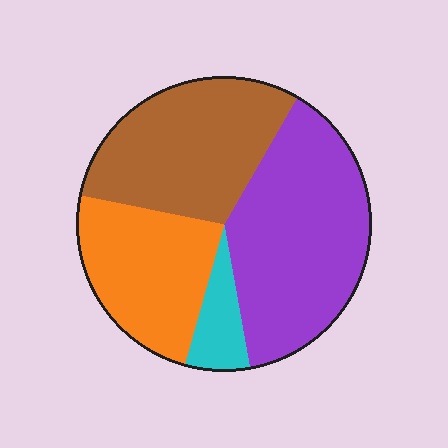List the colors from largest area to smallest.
From largest to smallest: purple, brown, orange, cyan.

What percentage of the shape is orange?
Orange takes up about one quarter (1/4) of the shape.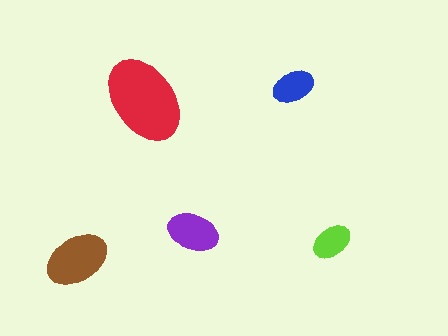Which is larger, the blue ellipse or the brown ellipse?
The brown one.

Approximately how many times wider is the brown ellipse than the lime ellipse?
About 1.5 times wider.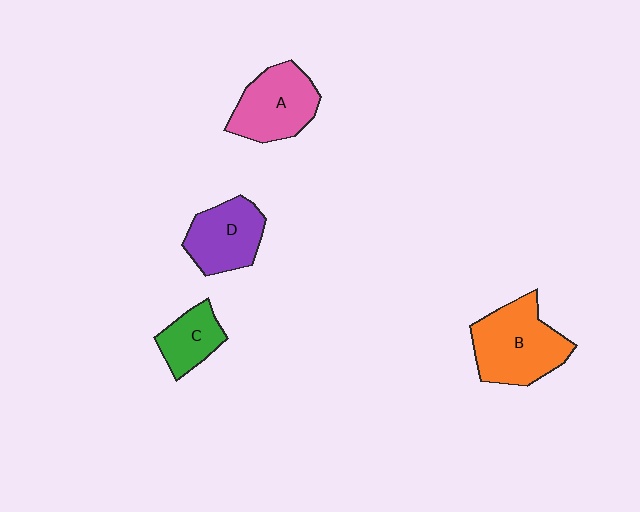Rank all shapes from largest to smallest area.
From largest to smallest: B (orange), A (pink), D (purple), C (green).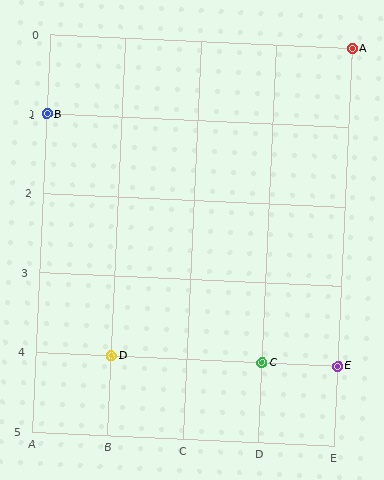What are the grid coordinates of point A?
Point A is at grid coordinates (E, 0).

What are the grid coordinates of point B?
Point B is at grid coordinates (A, 1).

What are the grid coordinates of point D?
Point D is at grid coordinates (B, 4).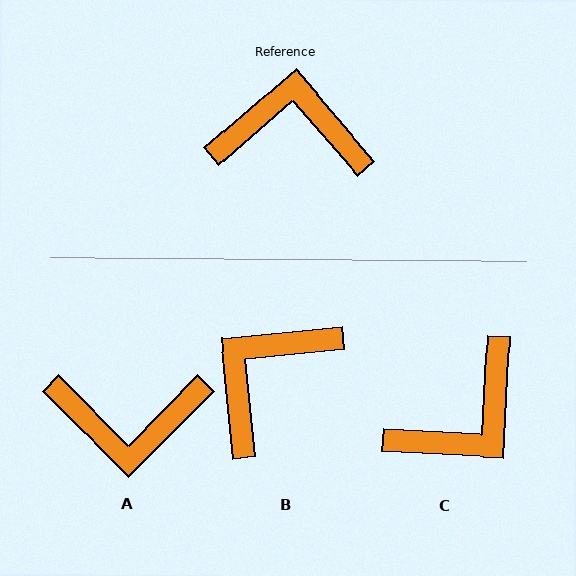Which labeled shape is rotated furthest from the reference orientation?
A, about 176 degrees away.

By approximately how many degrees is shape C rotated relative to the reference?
Approximately 134 degrees clockwise.